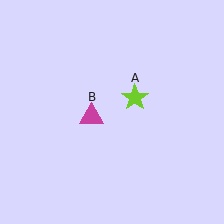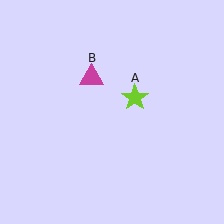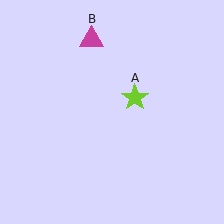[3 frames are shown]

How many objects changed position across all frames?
1 object changed position: magenta triangle (object B).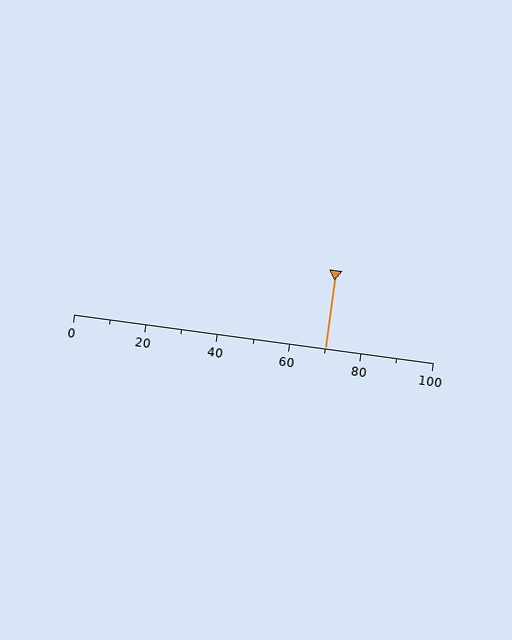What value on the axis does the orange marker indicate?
The marker indicates approximately 70.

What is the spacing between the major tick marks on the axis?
The major ticks are spaced 20 apart.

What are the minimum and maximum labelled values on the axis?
The axis runs from 0 to 100.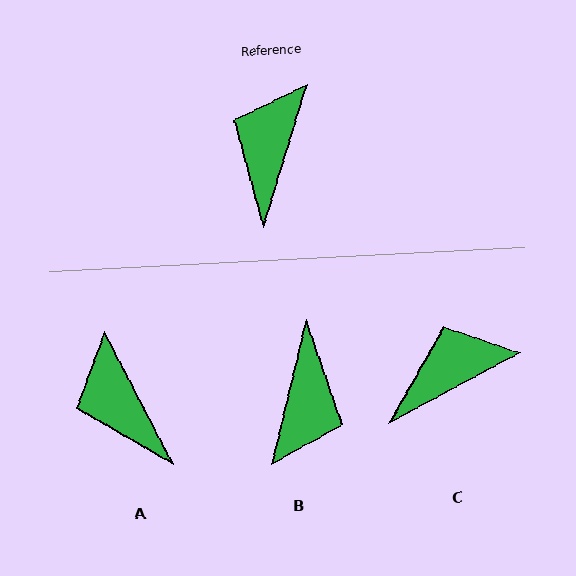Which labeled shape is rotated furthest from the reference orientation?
B, about 176 degrees away.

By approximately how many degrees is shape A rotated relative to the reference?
Approximately 44 degrees counter-clockwise.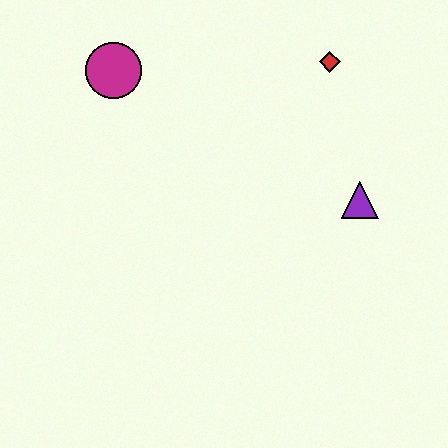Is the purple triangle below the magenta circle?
Yes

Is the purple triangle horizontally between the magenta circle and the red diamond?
No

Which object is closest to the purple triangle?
The red diamond is closest to the purple triangle.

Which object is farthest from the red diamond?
The magenta circle is farthest from the red diamond.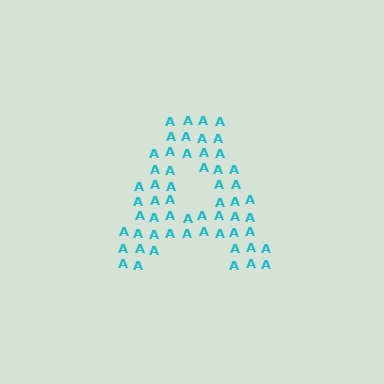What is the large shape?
The large shape is the letter A.